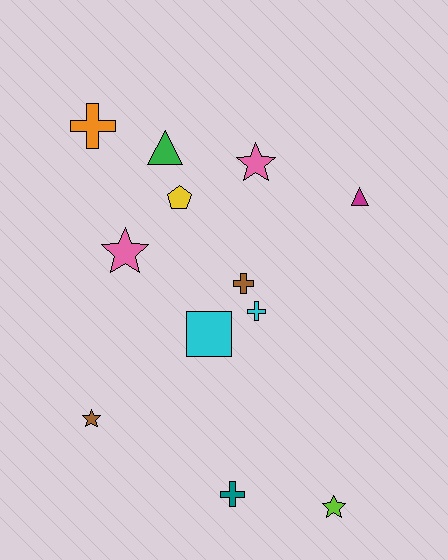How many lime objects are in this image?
There is 1 lime object.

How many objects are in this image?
There are 12 objects.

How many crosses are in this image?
There are 4 crosses.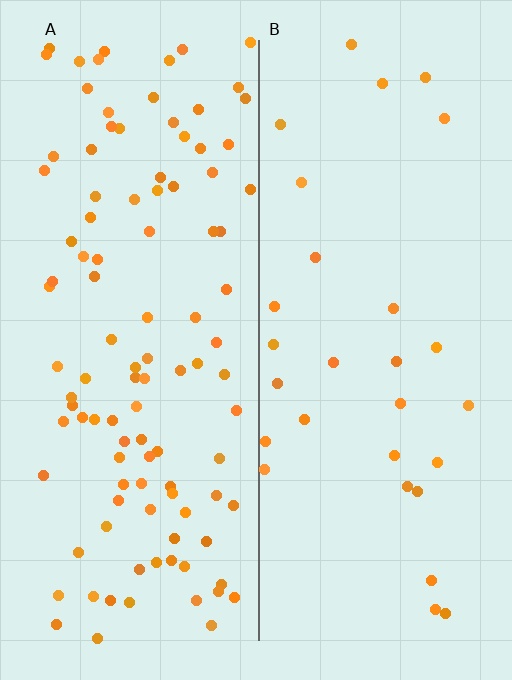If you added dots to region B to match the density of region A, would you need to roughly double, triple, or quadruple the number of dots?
Approximately quadruple.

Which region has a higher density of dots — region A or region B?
A (the left).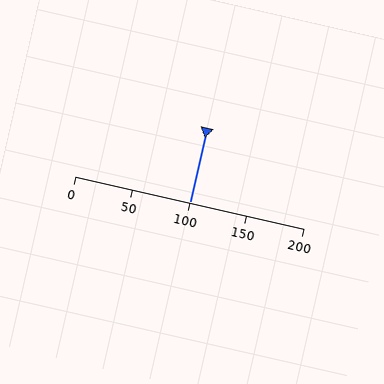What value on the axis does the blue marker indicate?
The marker indicates approximately 100.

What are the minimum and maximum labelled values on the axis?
The axis runs from 0 to 200.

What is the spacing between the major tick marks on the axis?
The major ticks are spaced 50 apart.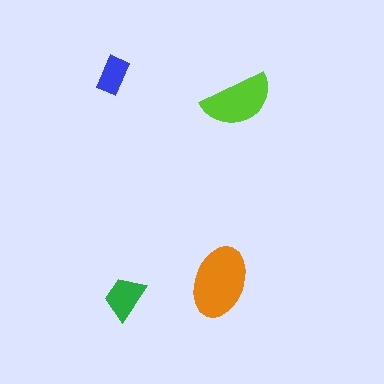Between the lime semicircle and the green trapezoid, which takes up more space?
The lime semicircle.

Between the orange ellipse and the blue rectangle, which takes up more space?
The orange ellipse.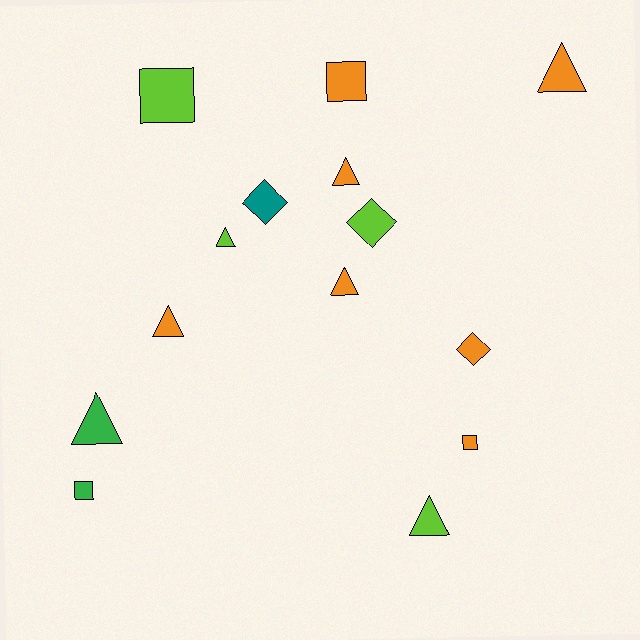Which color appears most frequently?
Orange, with 7 objects.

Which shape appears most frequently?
Triangle, with 7 objects.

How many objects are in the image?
There are 14 objects.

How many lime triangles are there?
There are 2 lime triangles.